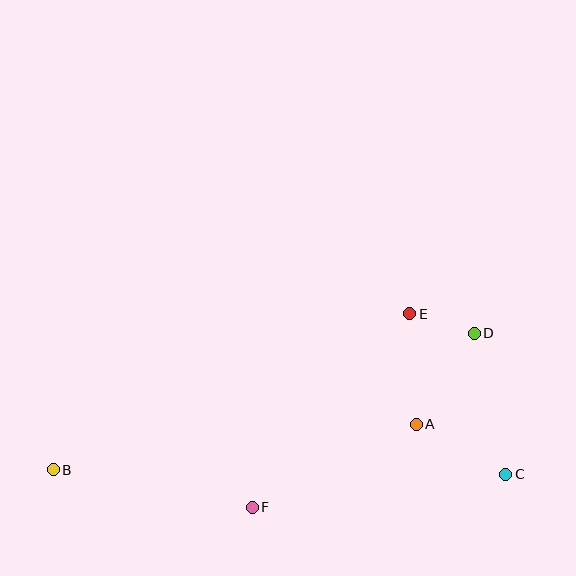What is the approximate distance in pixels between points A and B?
The distance between A and B is approximately 366 pixels.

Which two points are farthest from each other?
Points B and C are farthest from each other.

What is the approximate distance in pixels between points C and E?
The distance between C and E is approximately 187 pixels.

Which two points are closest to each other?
Points D and E are closest to each other.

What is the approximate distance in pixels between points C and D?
The distance between C and D is approximately 145 pixels.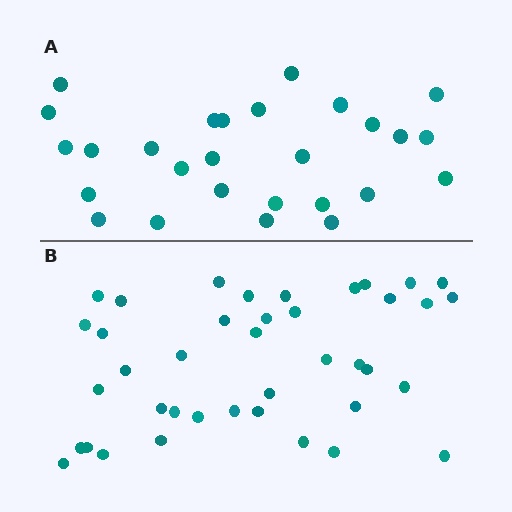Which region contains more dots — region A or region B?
Region B (the bottom region) has more dots.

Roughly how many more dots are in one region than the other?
Region B has approximately 15 more dots than region A.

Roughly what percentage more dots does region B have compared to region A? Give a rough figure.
About 50% more.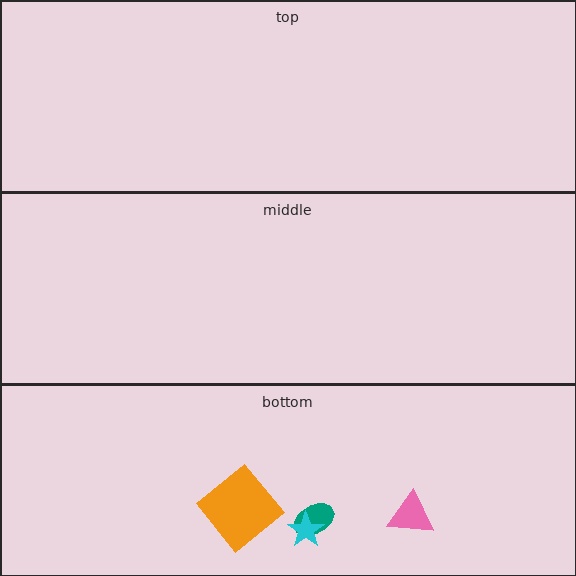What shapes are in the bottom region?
The pink triangle, the teal ellipse, the cyan star, the orange diamond.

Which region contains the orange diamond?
The bottom region.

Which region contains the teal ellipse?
The bottom region.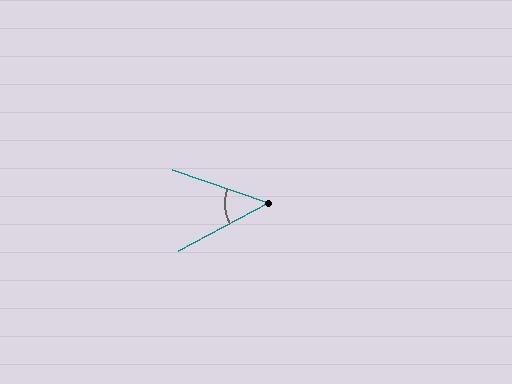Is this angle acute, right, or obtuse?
It is acute.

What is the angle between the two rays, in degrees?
Approximately 47 degrees.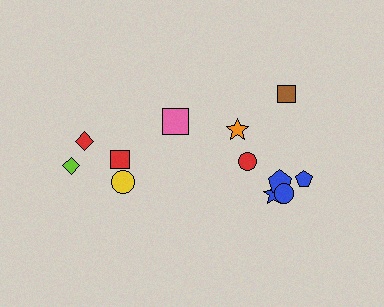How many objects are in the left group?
There are 4 objects.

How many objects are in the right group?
There are 8 objects.